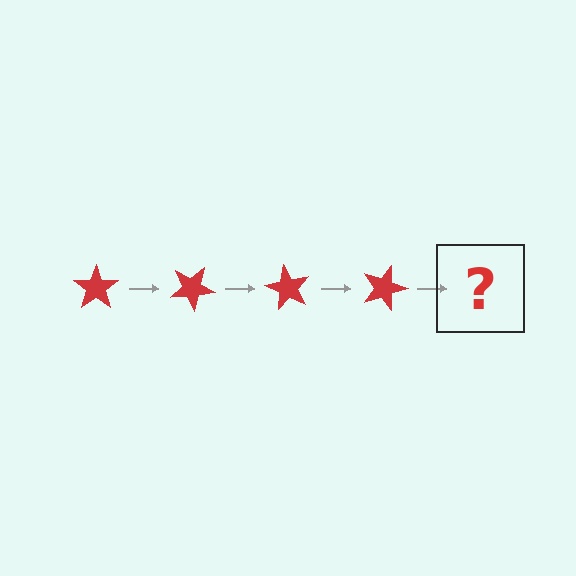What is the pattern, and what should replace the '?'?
The pattern is that the star rotates 30 degrees each step. The '?' should be a red star rotated 120 degrees.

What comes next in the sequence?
The next element should be a red star rotated 120 degrees.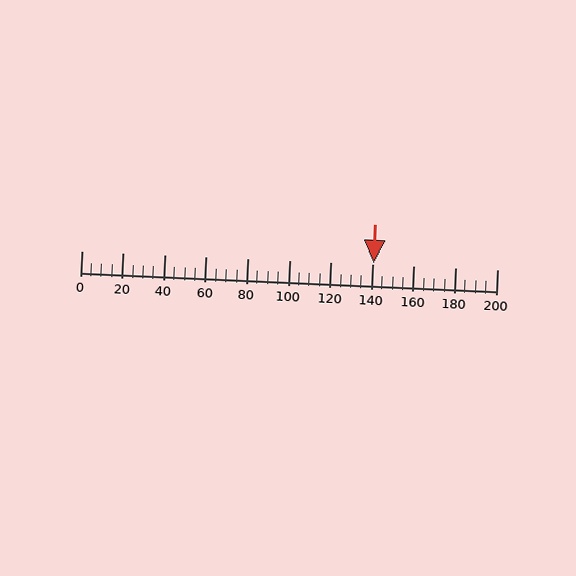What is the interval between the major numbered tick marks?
The major tick marks are spaced 20 units apart.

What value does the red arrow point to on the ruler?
The red arrow points to approximately 141.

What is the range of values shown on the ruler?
The ruler shows values from 0 to 200.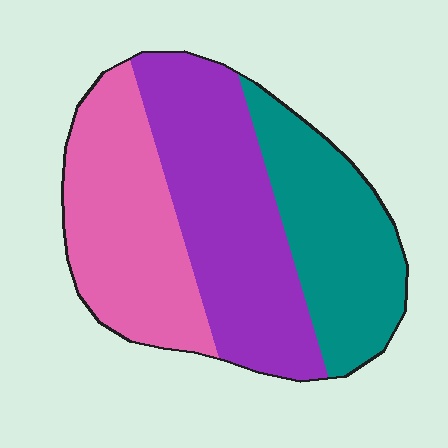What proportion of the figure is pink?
Pink covers 32% of the figure.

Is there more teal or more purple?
Purple.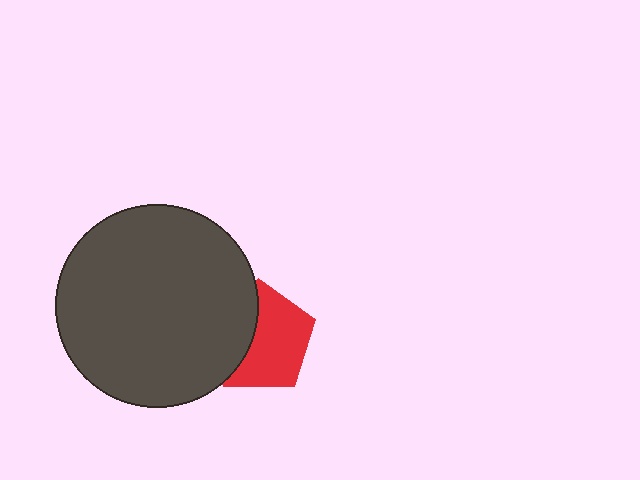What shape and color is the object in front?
The object in front is a dark gray circle.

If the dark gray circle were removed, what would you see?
You would see the complete red pentagon.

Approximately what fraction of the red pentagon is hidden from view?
Roughly 39% of the red pentagon is hidden behind the dark gray circle.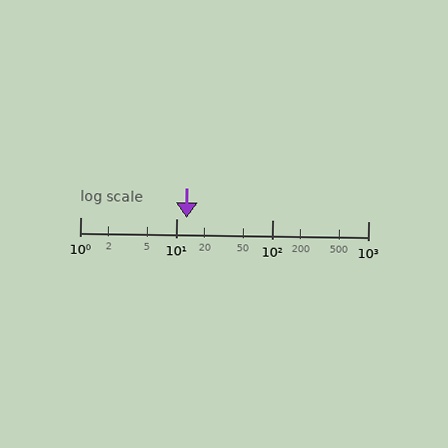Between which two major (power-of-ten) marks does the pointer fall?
The pointer is between 10 and 100.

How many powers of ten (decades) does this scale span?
The scale spans 3 decades, from 1 to 1000.